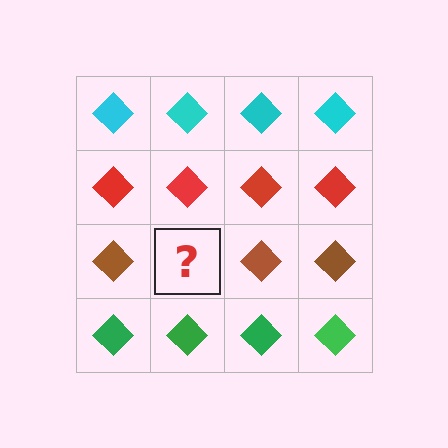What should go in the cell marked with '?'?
The missing cell should contain a brown diamond.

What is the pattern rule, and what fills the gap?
The rule is that each row has a consistent color. The gap should be filled with a brown diamond.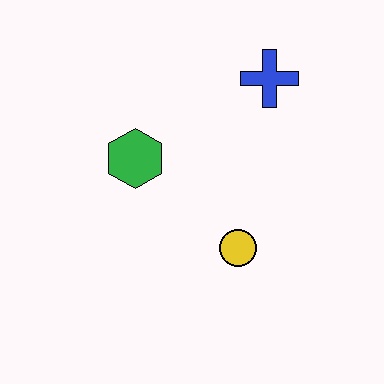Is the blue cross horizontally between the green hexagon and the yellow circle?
No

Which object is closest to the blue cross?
The green hexagon is closest to the blue cross.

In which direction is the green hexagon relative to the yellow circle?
The green hexagon is to the left of the yellow circle.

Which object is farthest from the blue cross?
The yellow circle is farthest from the blue cross.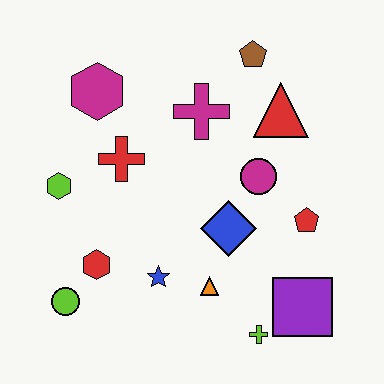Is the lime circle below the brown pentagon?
Yes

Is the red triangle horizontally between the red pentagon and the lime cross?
Yes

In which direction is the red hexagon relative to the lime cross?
The red hexagon is to the left of the lime cross.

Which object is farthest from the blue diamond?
The magenta hexagon is farthest from the blue diamond.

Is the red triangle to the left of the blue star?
No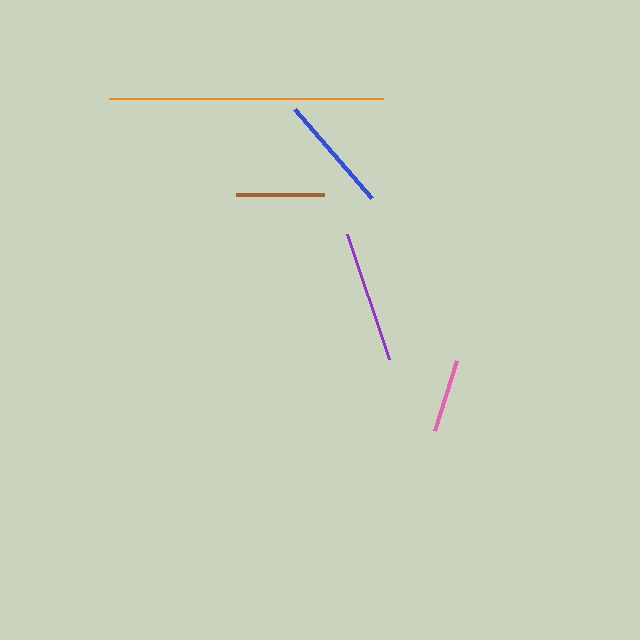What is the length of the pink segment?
The pink segment is approximately 73 pixels long.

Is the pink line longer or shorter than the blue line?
The blue line is longer than the pink line.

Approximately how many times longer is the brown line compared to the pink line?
The brown line is approximately 1.2 times the length of the pink line.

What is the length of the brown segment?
The brown segment is approximately 88 pixels long.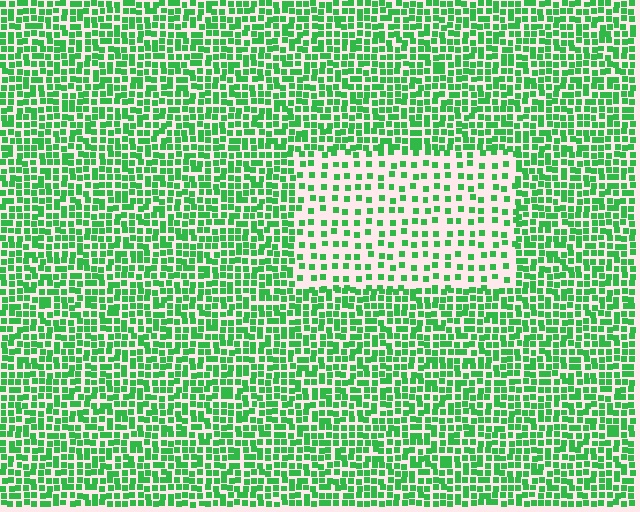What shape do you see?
I see a rectangle.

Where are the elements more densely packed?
The elements are more densely packed outside the rectangle boundary.